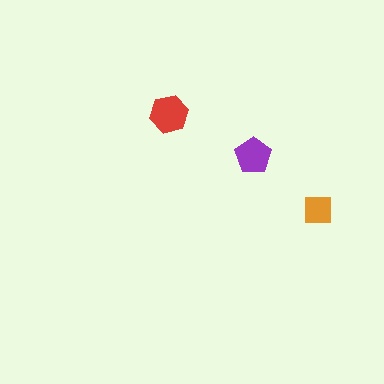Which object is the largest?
The red hexagon.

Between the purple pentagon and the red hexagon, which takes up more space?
The red hexagon.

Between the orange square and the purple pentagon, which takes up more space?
The purple pentagon.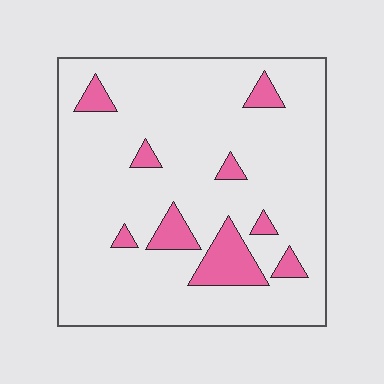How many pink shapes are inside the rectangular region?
9.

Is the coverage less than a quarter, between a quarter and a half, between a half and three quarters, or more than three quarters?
Less than a quarter.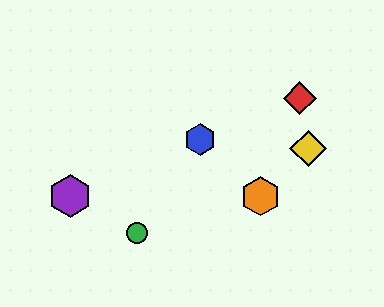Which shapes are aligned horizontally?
The purple hexagon, the orange hexagon are aligned horizontally.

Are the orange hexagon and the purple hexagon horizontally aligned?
Yes, both are at y≈196.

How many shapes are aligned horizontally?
2 shapes (the purple hexagon, the orange hexagon) are aligned horizontally.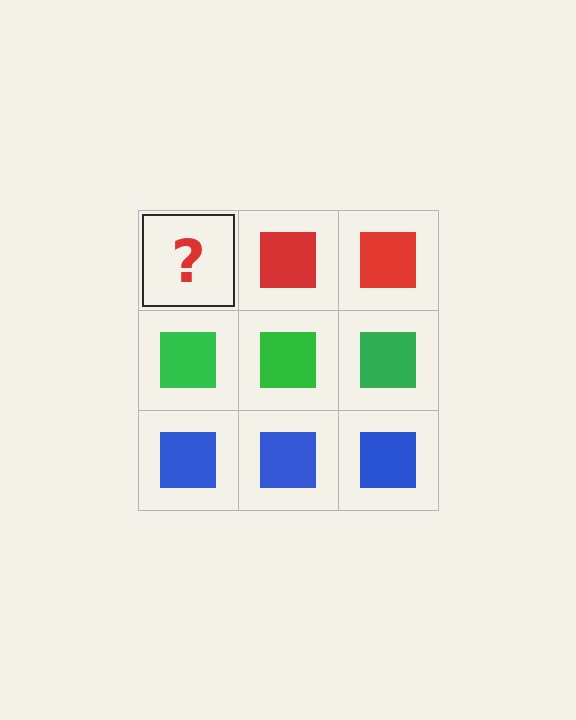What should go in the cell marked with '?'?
The missing cell should contain a red square.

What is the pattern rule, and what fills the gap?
The rule is that each row has a consistent color. The gap should be filled with a red square.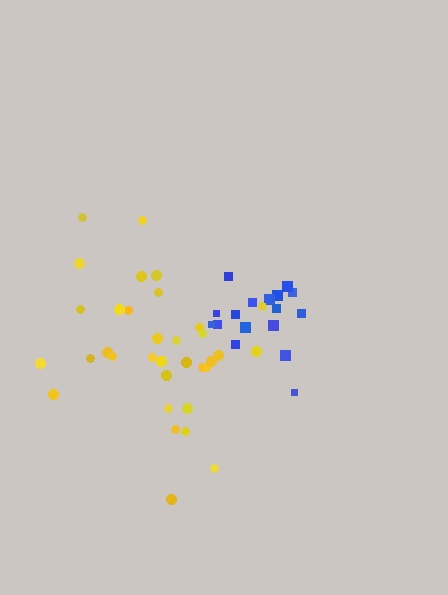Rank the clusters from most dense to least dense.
blue, yellow.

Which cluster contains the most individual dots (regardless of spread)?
Yellow (34).